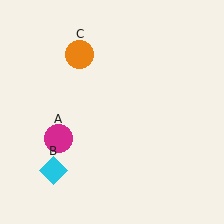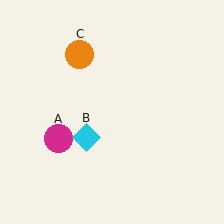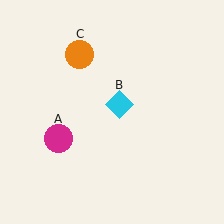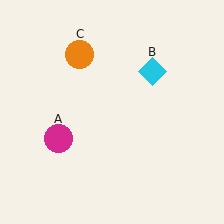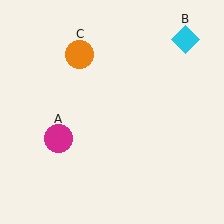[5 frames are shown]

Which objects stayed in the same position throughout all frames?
Magenta circle (object A) and orange circle (object C) remained stationary.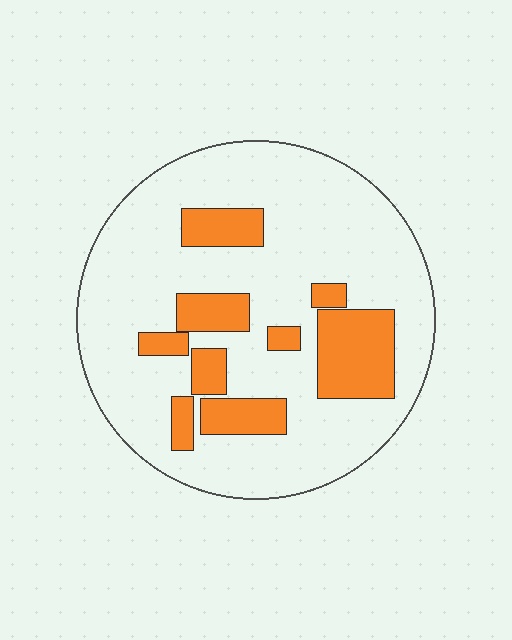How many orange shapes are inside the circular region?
9.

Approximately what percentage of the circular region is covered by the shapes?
Approximately 20%.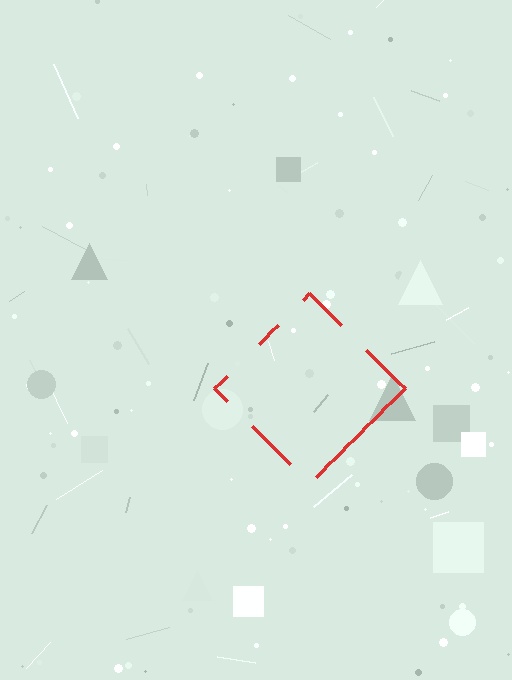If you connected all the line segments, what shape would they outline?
They would outline a diamond.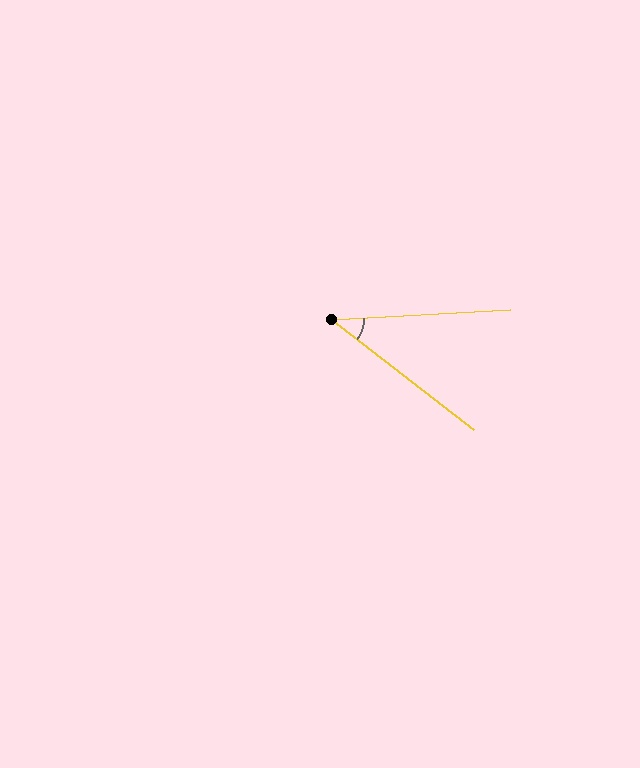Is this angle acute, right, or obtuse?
It is acute.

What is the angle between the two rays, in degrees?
Approximately 41 degrees.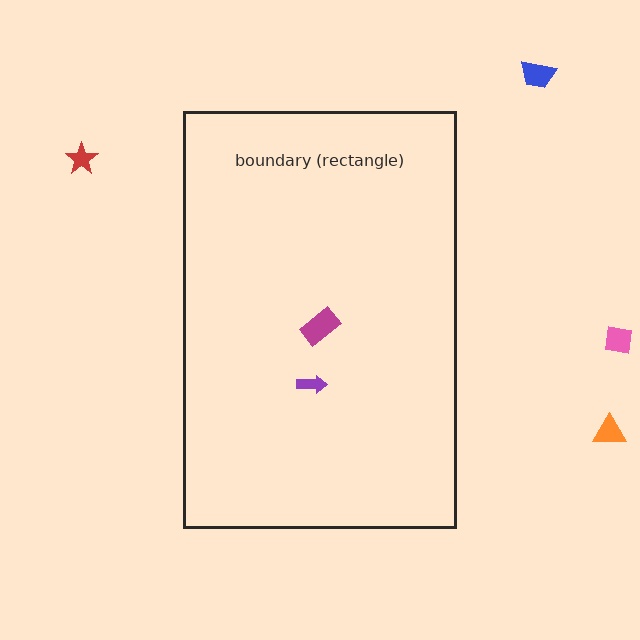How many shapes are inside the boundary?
2 inside, 4 outside.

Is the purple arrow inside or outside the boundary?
Inside.